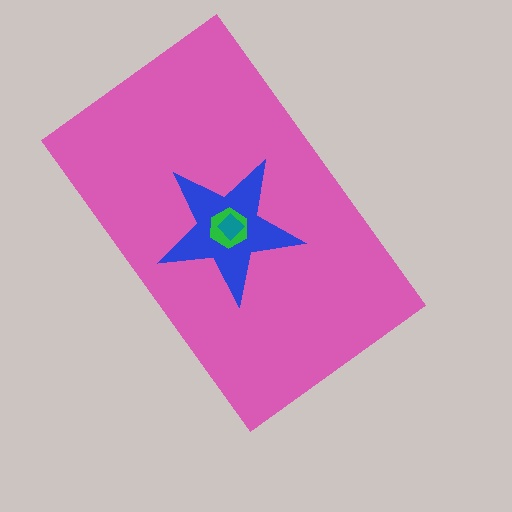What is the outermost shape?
The pink rectangle.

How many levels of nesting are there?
4.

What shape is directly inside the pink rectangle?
The blue star.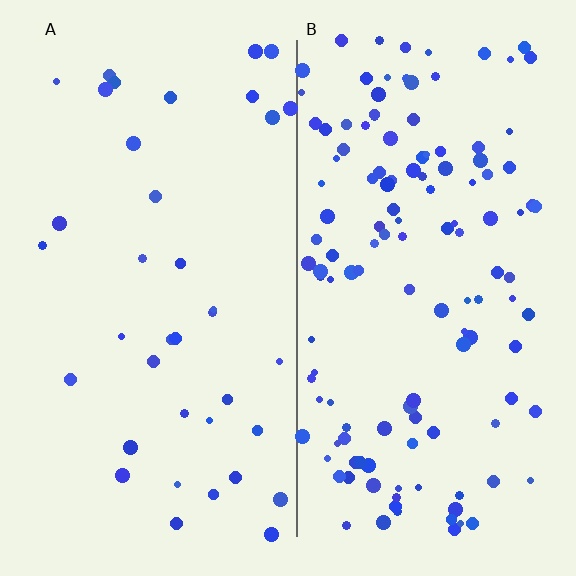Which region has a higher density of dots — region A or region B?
B (the right).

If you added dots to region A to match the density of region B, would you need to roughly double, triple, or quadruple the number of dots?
Approximately quadruple.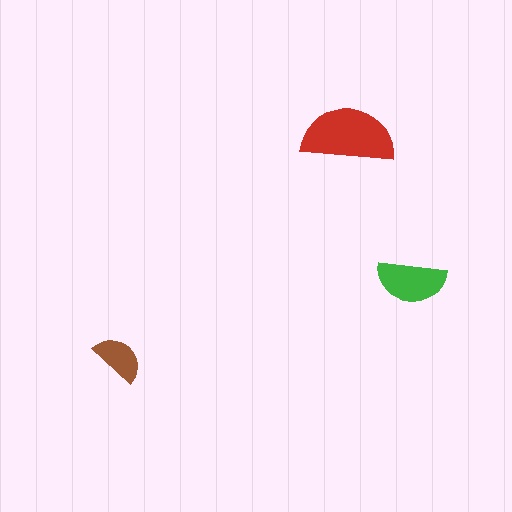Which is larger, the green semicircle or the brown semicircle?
The green one.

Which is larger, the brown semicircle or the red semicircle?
The red one.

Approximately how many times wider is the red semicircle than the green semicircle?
About 1.5 times wider.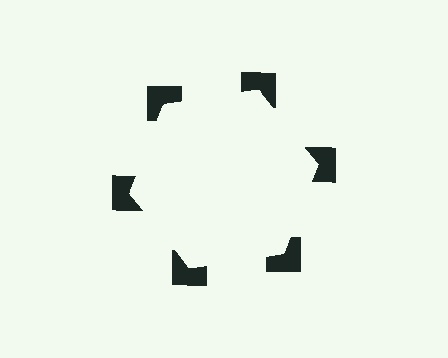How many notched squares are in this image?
There are 6 — one at each vertex of the illusory hexagon.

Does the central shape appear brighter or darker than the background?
It typically appears slightly brighter than the background, even though no actual brightness change is drawn.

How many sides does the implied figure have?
6 sides.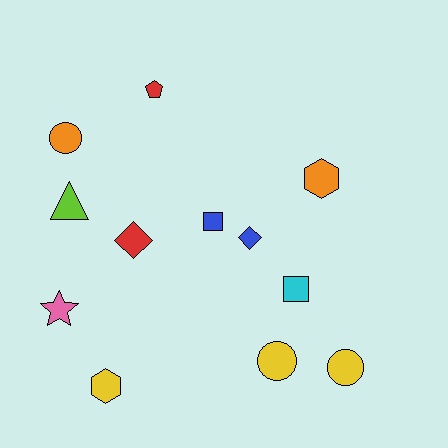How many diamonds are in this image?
There are 2 diamonds.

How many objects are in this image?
There are 12 objects.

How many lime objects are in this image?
There is 1 lime object.